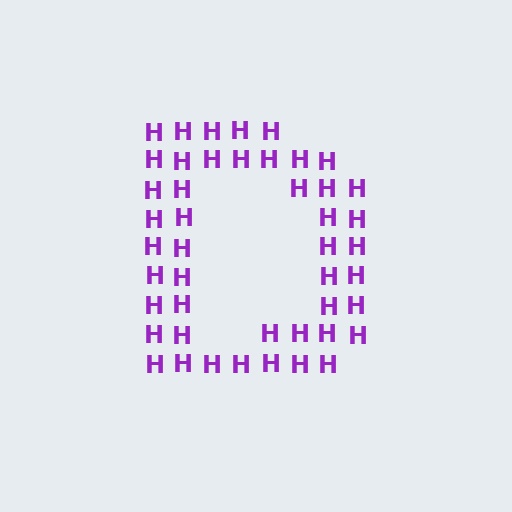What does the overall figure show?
The overall figure shows the letter D.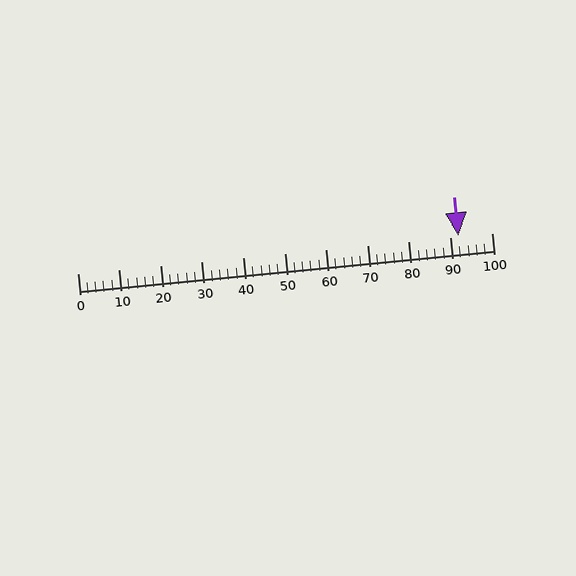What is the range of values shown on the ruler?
The ruler shows values from 0 to 100.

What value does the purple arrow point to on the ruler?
The purple arrow points to approximately 92.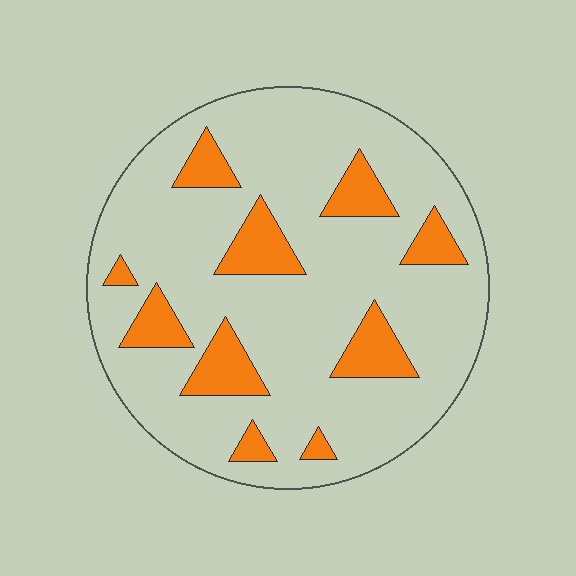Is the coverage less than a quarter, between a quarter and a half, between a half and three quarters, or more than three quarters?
Less than a quarter.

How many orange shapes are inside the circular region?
10.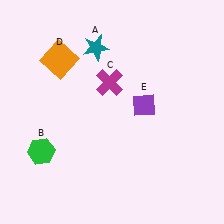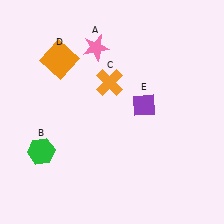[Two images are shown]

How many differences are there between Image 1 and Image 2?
There are 2 differences between the two images.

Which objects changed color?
A changed from teal to pink. C changed from magenta to orange.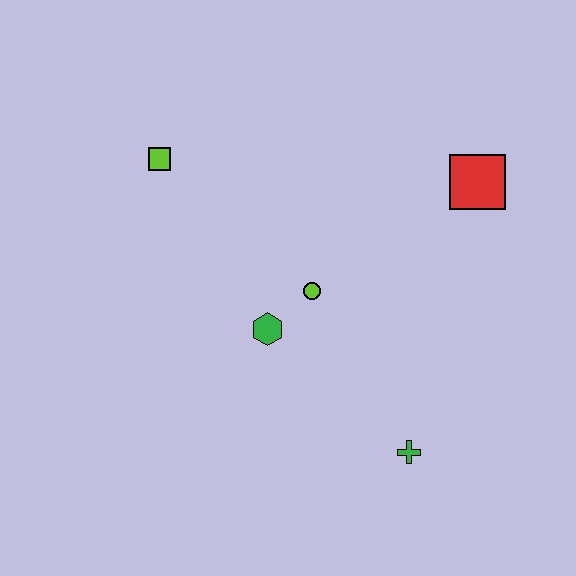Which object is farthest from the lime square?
The green cross is farthest from the lime square.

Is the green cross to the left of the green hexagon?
No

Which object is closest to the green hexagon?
The lime circle is closest to the green hexagon.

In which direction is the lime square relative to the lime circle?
The lime square is to the left of the lime circle.